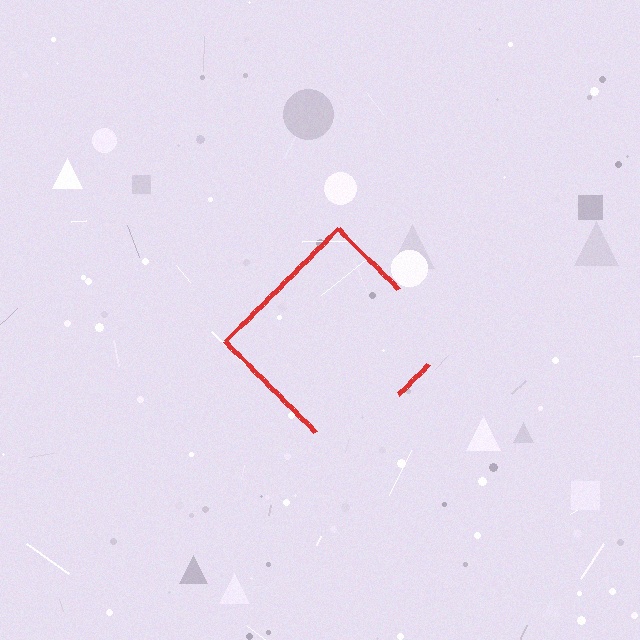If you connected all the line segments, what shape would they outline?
They would outline a diamond.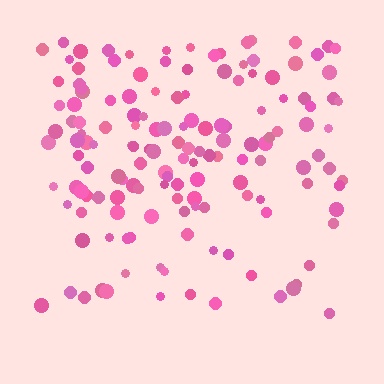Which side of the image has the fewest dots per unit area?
The bottom.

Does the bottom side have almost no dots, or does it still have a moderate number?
Still a moderate number, just noticeably fewer than the top.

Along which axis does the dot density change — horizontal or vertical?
Vertical.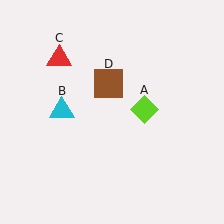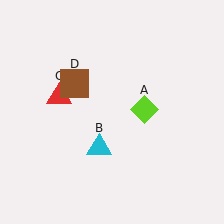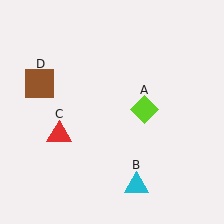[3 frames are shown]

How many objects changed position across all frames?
3 objects changed position: cyan triangle (object B), red triangle (object C), brown square (object D).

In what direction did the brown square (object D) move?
The brown square (object D) moved left.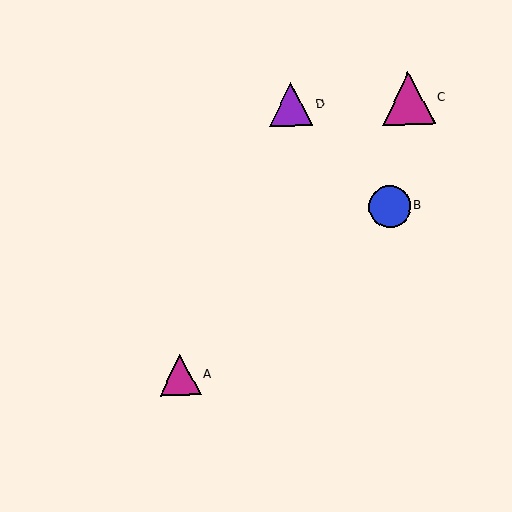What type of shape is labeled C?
Shape C is a magenta triangle.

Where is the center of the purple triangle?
The center of the purple triangle is at (291, 104).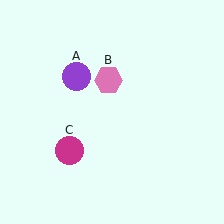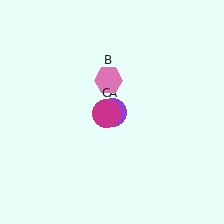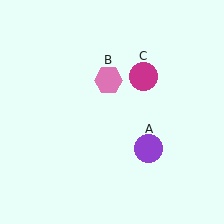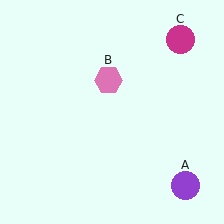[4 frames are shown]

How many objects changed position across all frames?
2 objects changed position: purple circle (object A), magenta circle (object C).